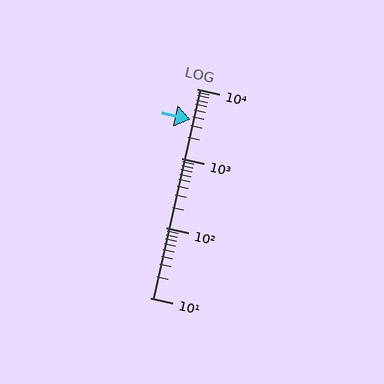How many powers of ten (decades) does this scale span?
The scale spans 3 decades, from 10 to 10000.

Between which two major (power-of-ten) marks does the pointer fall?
The pointer is between 1000 and 10000.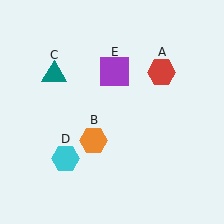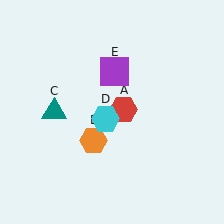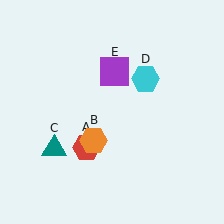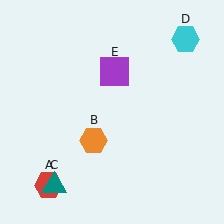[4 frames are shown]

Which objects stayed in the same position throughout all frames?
Orange hexagon (object B) and purple square (object E) remained stationary.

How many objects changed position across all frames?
3 objects changed position: red hexagon (object A), teal triangle (object C), cyan hexagon (object D).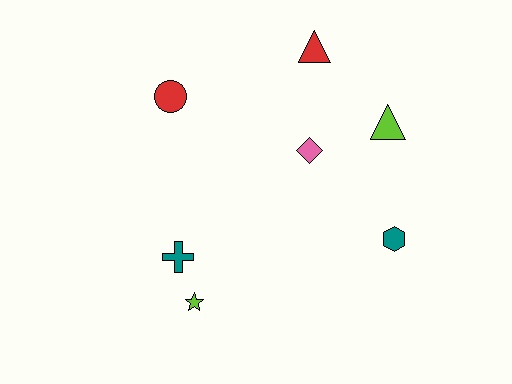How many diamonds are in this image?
There is 1 diamond.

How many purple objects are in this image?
There are no purple objects.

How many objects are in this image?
There are 7 objects.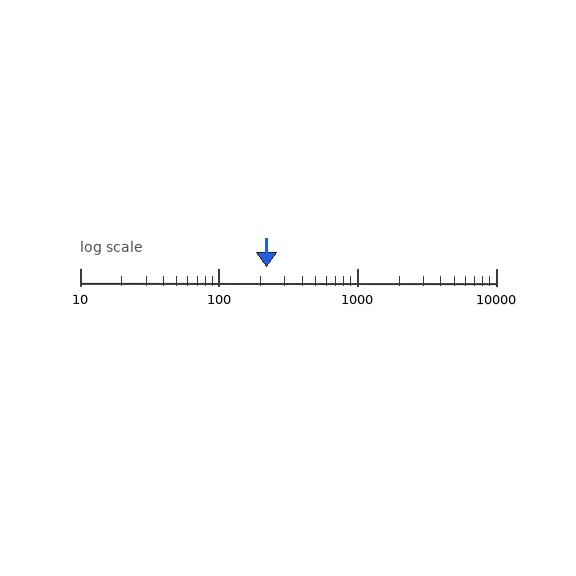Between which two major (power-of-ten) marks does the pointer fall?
The pointer is between 100 and 1000.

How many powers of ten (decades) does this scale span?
The scale spans 3 decades, from 10 to 10000.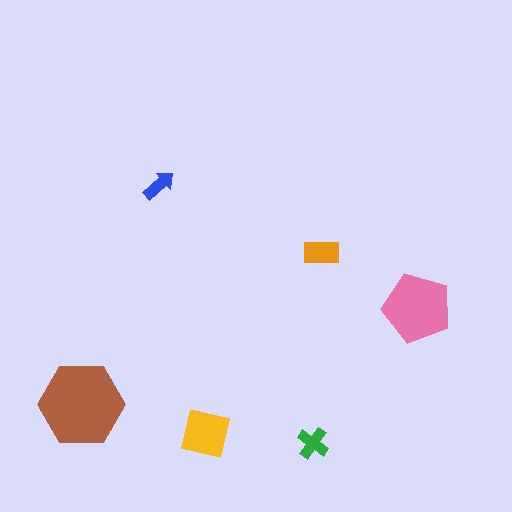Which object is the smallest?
The blue arrow.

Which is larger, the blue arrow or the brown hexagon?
The brown hexagon.